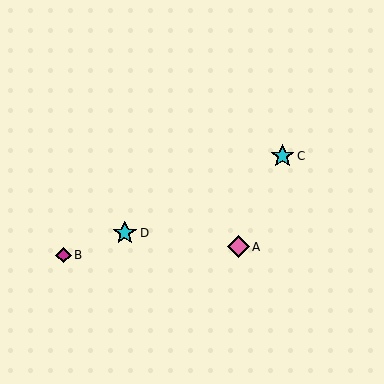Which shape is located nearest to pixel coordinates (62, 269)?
The magenta diamond (labeled B) at (63, 255) is nearest to that location.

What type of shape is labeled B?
Shape B is a magenta diamond.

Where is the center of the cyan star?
The center of the cyan star is at (125, 233).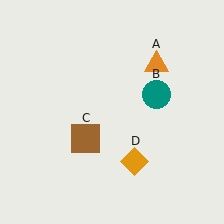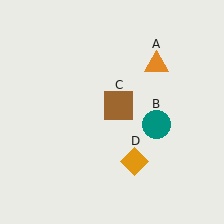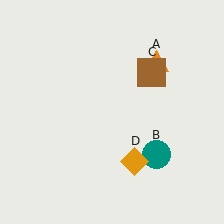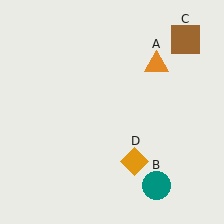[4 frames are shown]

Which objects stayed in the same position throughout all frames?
Orange triangle (object A) and orange diamond (object D) remained stationary.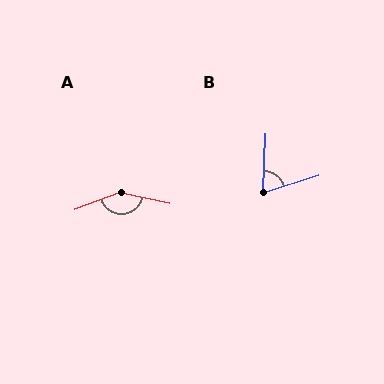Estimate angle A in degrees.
Approximately 148 degrees.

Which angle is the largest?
A, at approximately 148 degrees.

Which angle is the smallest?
B, at approximately 70 degrees.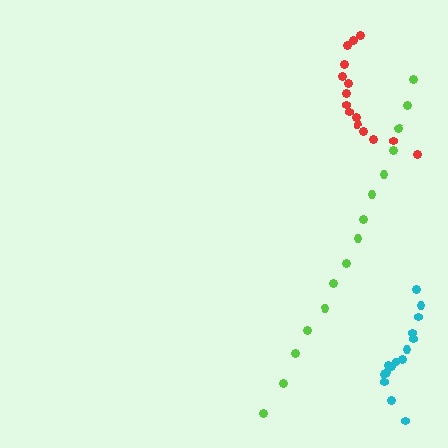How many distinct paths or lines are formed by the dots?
There are 3 distinct paths.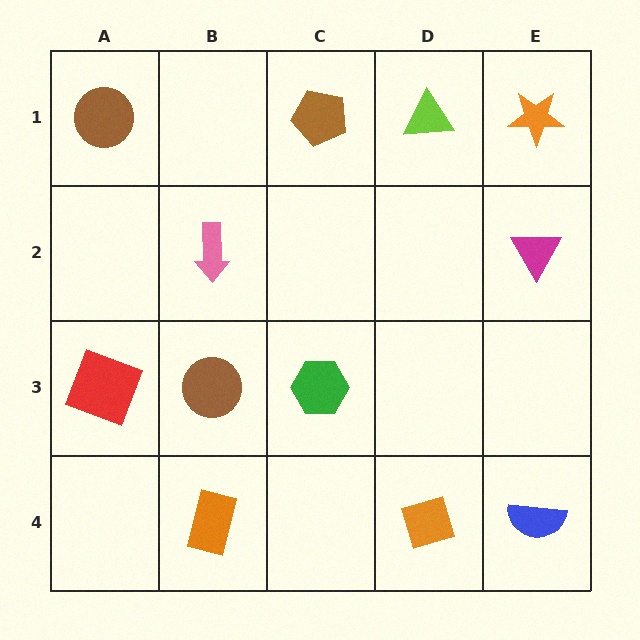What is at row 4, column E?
A blue semicircle.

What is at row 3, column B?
A brown circle.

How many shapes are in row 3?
3 shapes.